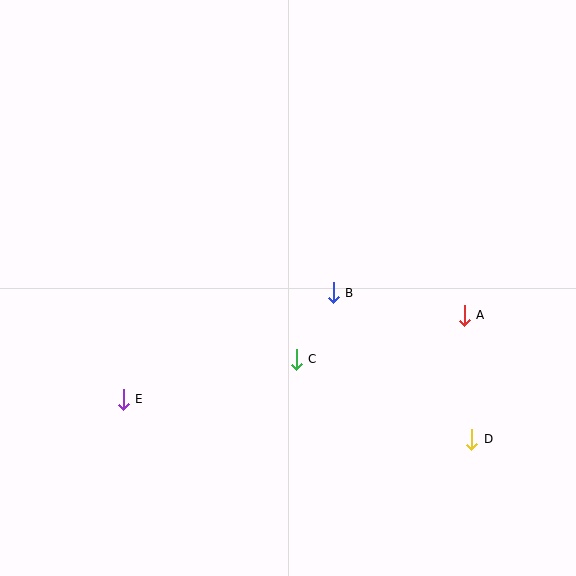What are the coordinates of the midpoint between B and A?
The midpoint between B and A is at (399, 304).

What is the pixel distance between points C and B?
The distance between C and B is 76 pixels.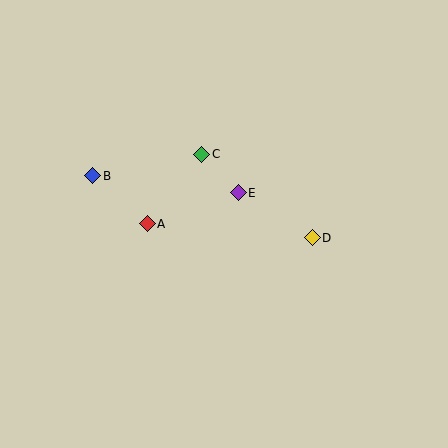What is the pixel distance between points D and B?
The distance between D and B is 228 pixels.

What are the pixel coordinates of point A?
Point A is at (147, 224).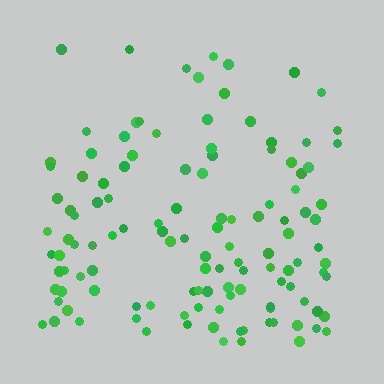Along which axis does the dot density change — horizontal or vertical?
Vertical.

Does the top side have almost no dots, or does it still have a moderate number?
Still a moderate number, just noticeably fewer than the bottom.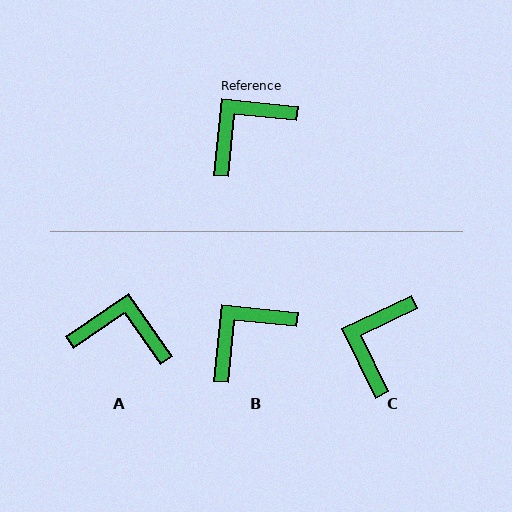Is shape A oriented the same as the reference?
No, it is off by about 50 degrees.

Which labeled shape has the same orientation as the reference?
B.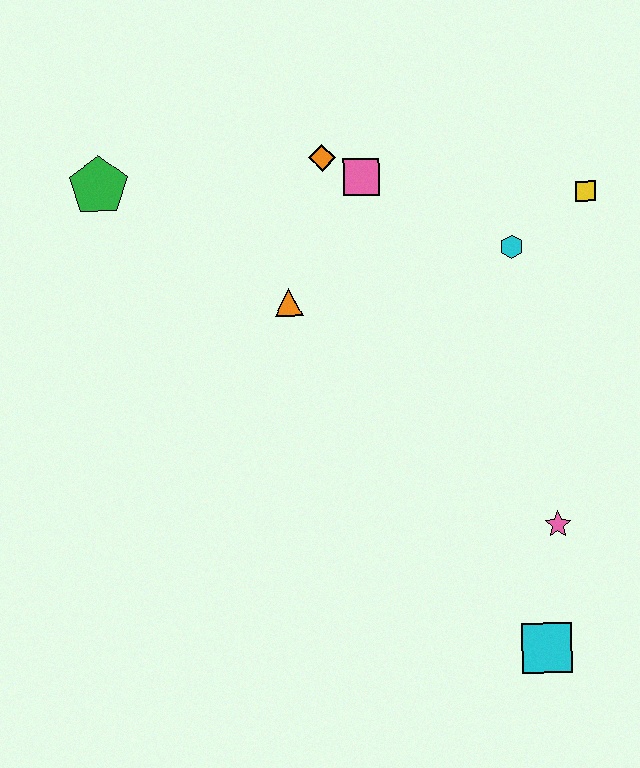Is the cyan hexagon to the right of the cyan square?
No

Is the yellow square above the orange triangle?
Yes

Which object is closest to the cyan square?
The pink star is closest to the cyan square.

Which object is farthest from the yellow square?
The green pentagon is farthest from the yellow square.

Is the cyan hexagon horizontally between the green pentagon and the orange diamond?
No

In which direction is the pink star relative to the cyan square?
The pink star is above the cyan square.